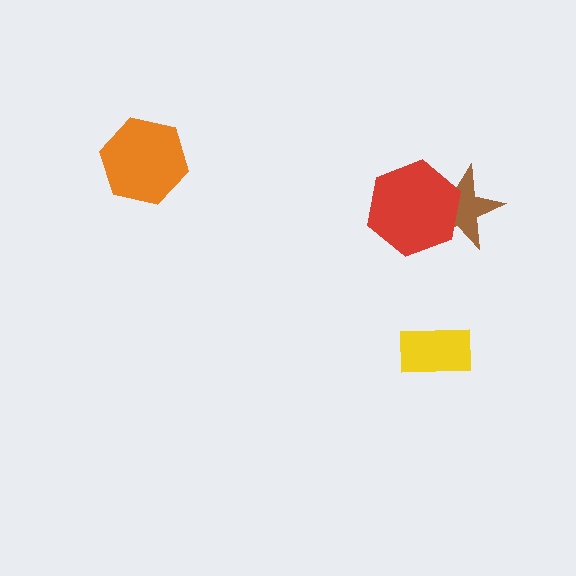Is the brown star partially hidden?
Yes, it is partially covered by another shape.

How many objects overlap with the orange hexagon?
0 objects overlap with the orange hexagon.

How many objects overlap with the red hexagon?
1 object overlaps with the red hexagon.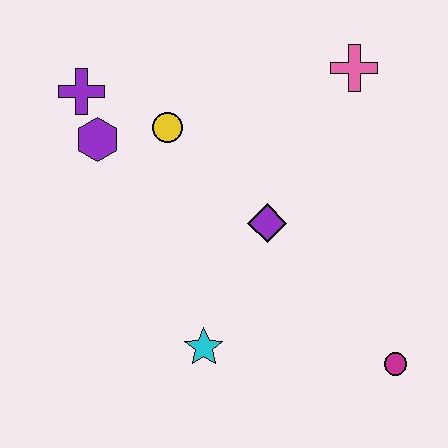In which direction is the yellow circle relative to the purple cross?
The yellow circle is to the right of the purple cross.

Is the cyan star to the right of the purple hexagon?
Yes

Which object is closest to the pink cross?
The purple diamond is closest to the pink cross.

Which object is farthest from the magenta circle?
The purple cross is farthest from the magenta circle.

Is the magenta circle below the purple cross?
Yes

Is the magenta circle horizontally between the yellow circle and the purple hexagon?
No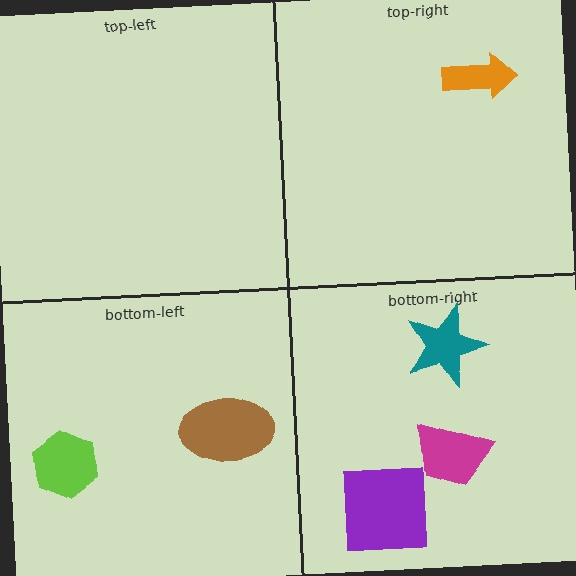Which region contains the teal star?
The bottom-right region.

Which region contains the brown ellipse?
The bottom-left region.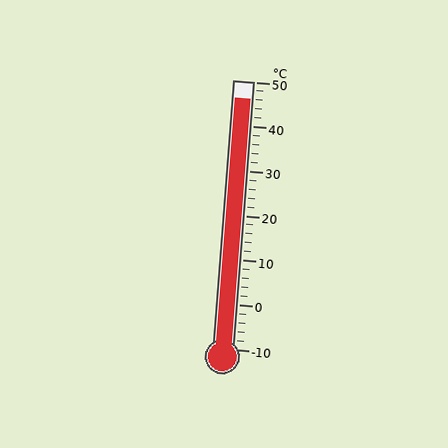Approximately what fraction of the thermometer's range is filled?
The thermometer is filled to approximately 95% of its range.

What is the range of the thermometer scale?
The thermometer scale ranges from -10°C to 50°C.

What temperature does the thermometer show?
The thermometer shows approximately 46°C.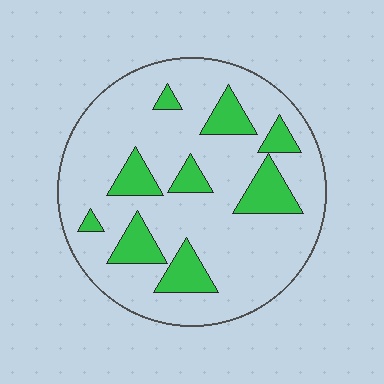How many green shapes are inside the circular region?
9.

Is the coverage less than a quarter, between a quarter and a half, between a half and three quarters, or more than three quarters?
Less than a quarter.